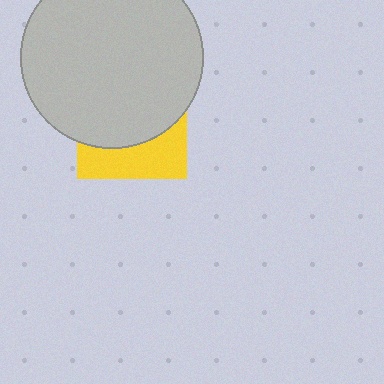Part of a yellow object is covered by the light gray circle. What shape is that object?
It is a square.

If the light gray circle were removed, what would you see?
You would see the complete yellow square.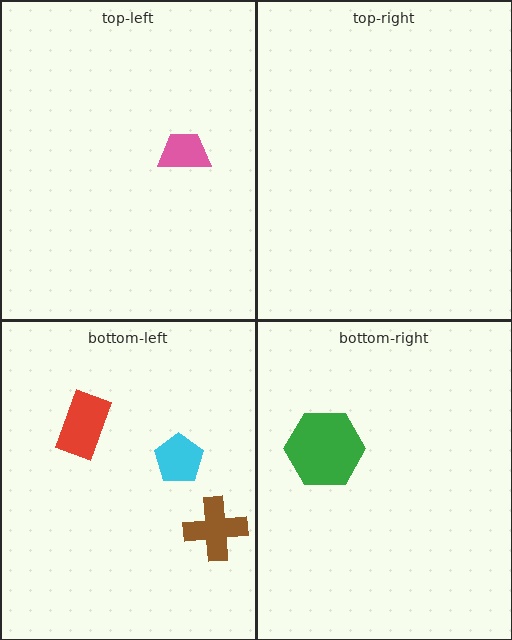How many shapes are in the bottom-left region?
3.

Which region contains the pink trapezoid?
The top-left region.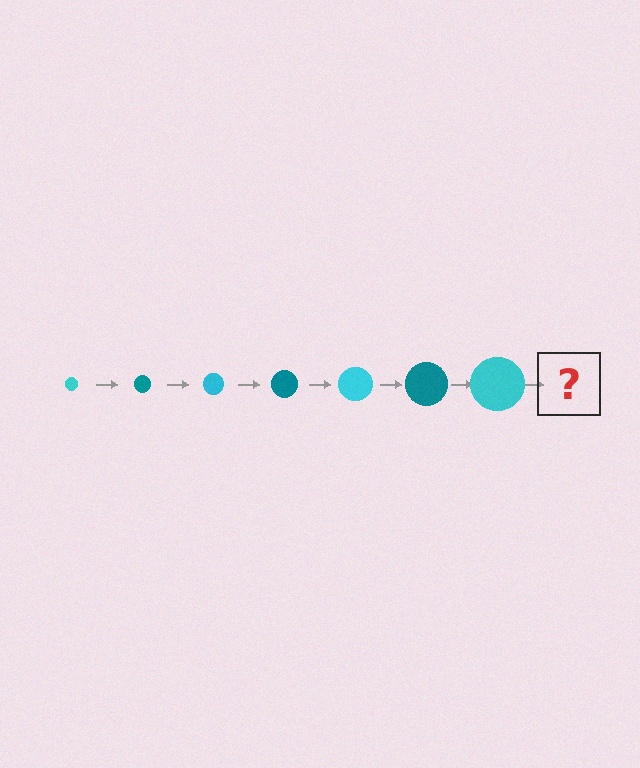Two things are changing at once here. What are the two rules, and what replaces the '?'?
The two rules are that the circle grows larger each step and the color cycles through cyan and teal. The '?' should be a teal circle, larger than the previous one.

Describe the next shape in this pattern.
It should be a teal circle, larger than the previous one.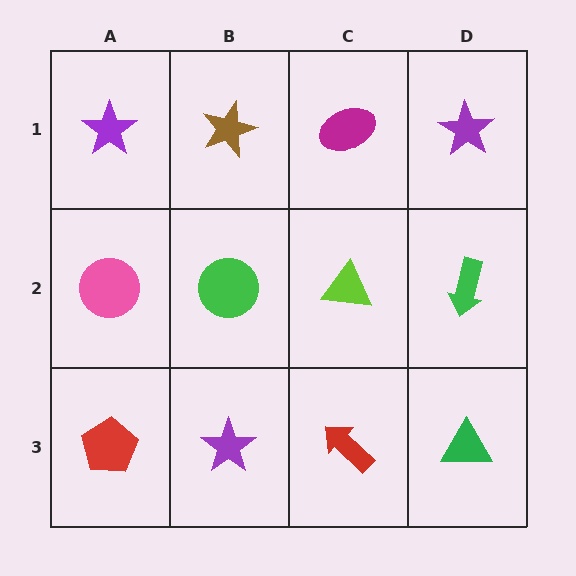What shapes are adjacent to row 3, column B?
A green circle (row 2, column B), a red pentagon (row 3, column A), a red arrow (row 3, column C).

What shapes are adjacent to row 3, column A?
A pink circle (row 2, column A), a purple star (row 3, column B).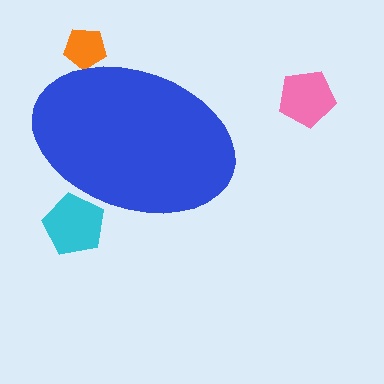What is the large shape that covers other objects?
A blue ellipse.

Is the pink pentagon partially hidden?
No, the pink pentagon is fully visible.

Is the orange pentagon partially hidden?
Yes, the orange pentagon is partially hidden behind the blue ellipse.